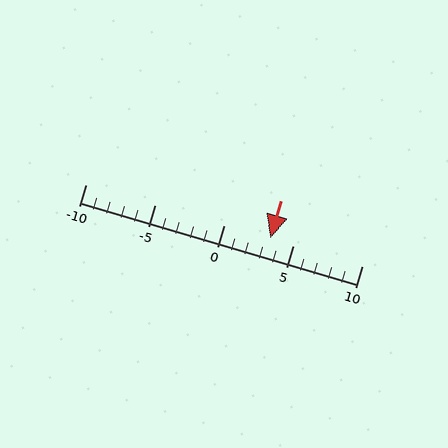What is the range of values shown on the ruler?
The ruler shows values from -10 to 10.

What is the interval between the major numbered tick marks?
The major tick marks are spaced 5 units apart.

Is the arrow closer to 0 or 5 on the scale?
The arrow is closer to 5.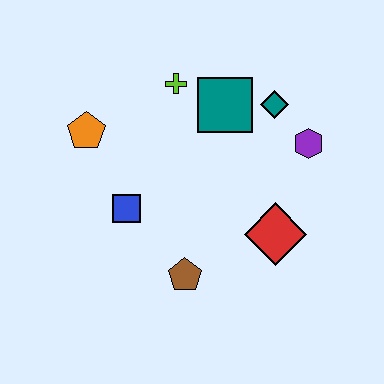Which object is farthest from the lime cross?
The brown pentagon is farthest from the lime cross.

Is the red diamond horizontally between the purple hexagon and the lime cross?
Yes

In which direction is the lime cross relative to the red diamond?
The lime cross is above the red diamond.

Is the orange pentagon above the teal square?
No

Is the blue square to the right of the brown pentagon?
No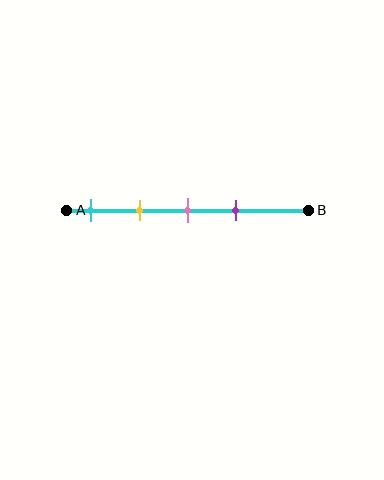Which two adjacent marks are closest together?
The pink and purple marks are the closest adjacent pair.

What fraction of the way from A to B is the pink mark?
The pink mark is approximately 50% (0.5) of the way from A to B.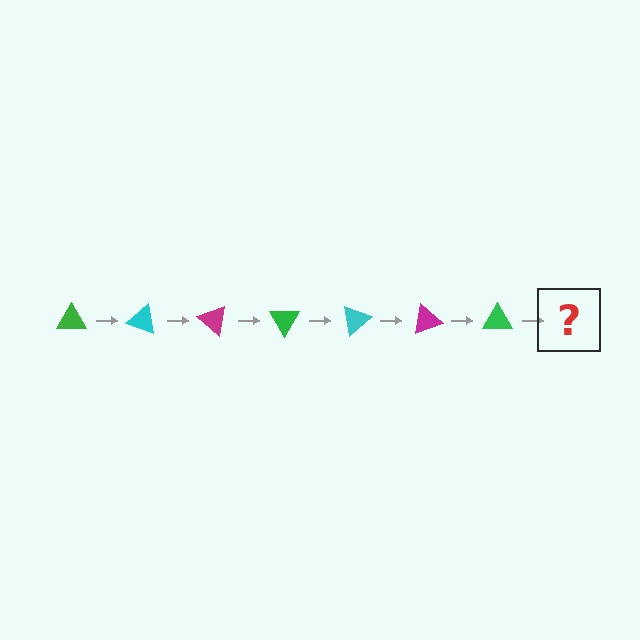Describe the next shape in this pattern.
It should be a cyan triangle, rotated 140 degrees from the start.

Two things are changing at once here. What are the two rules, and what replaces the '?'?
The two rules are that it rotates 20 degrees each step and the color cycles through green, cyan, and magenta. The '?' should be a cyan triangle, rotated 140 degrees from the start.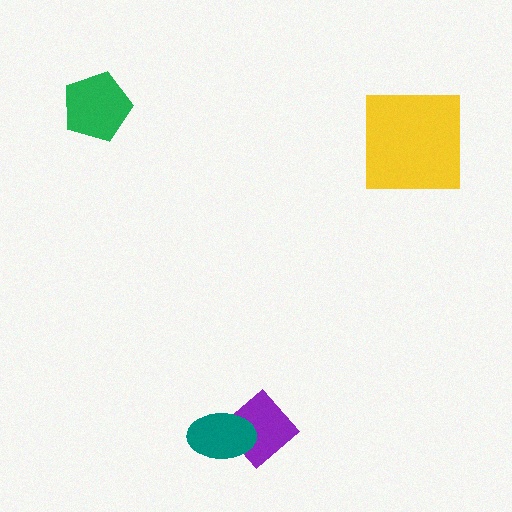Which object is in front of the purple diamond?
The teal ellipse is in front of the purple diamond.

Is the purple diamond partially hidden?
Yes, it is partially covered by another shape.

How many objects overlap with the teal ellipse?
1 object overlaps with the teal ellipse.